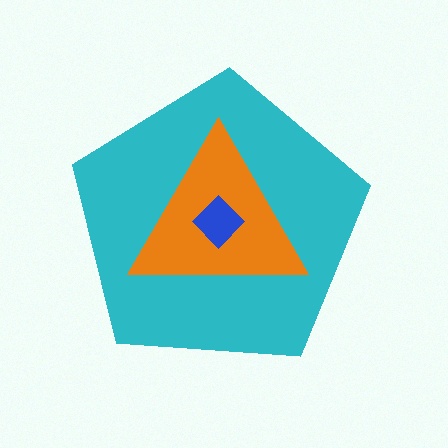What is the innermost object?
The blue diamond.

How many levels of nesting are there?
3.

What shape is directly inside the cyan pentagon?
The orange triangle.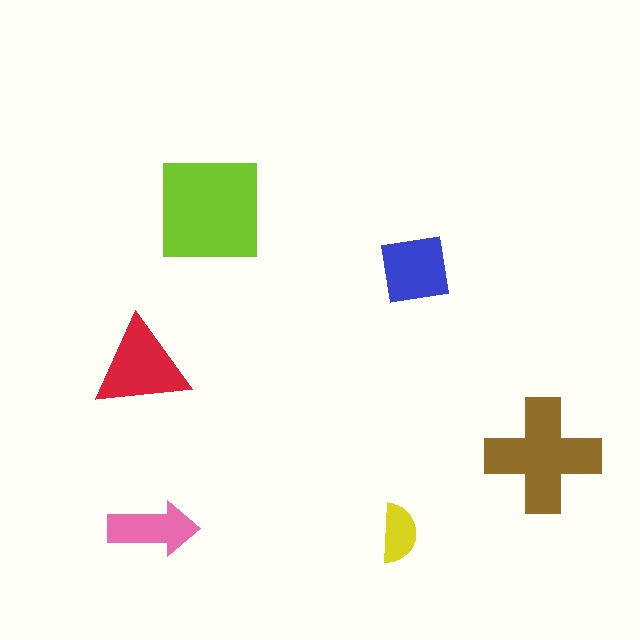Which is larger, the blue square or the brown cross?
The brown cross.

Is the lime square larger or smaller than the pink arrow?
Larger.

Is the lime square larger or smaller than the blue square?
Larger.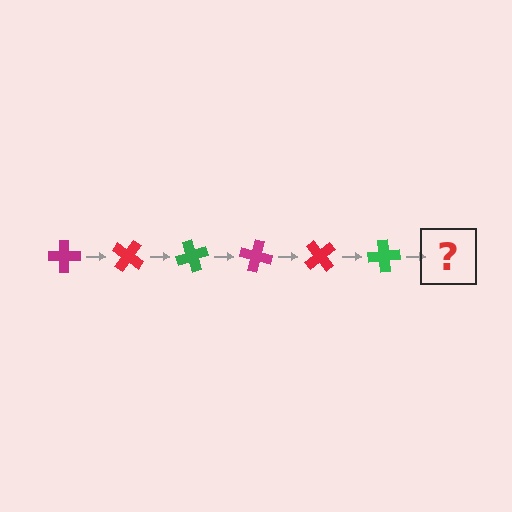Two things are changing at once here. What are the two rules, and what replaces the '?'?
The two rules are that it rotates 35 degrees each step and the color cycles through magenta, red, and green. The '?' should be a magenta cross, rotated 210 degrees from the start.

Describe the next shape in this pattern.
It should be a magenta cross, rotated 210 degrees from the start.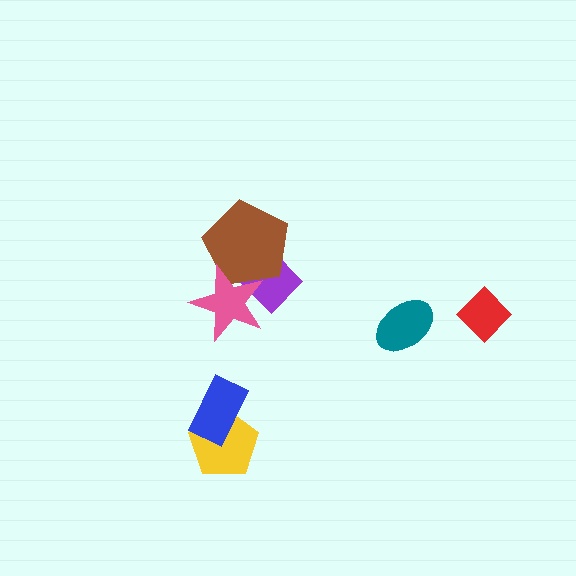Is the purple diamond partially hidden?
Yes, it is partially covered by another shape.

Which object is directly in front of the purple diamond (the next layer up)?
The brown pentagon is directly in front of the purple diamond.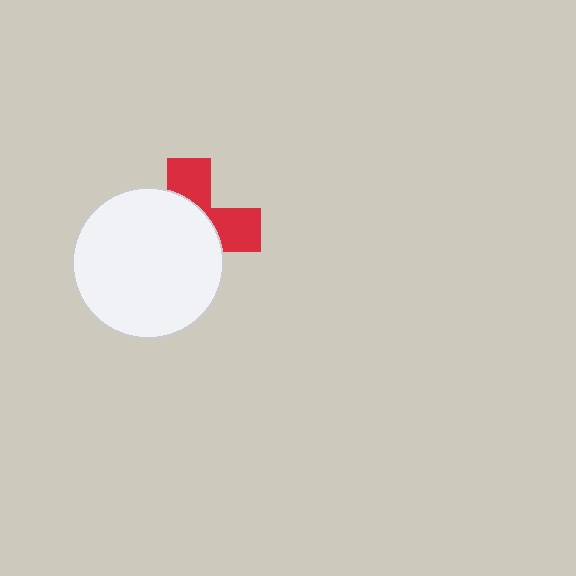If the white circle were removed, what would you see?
You would see the complete red cross.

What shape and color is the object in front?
The object in front is a white circle.